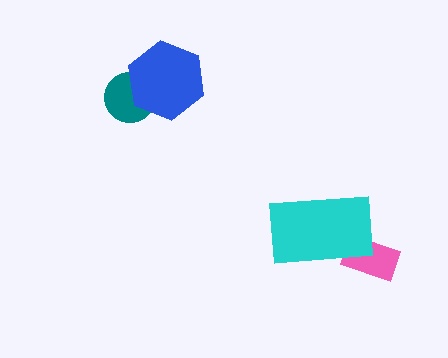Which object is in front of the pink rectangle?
The cyan rectangle is in front of the pink rectangle.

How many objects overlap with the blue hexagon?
1 object overlaps with the blue hexagon.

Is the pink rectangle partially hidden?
Yes, it is partially covered by another shape.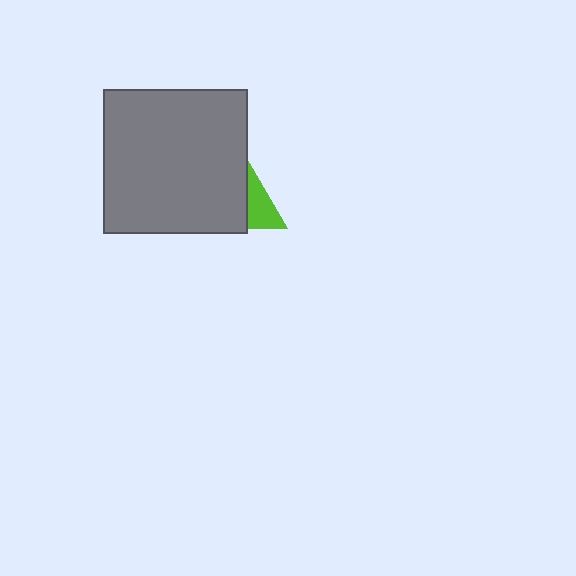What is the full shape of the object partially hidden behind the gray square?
The partially hidden object is a lime triangle.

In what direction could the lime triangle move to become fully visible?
The lime triangle could move right. That would shift it out from behind the gray square entirely.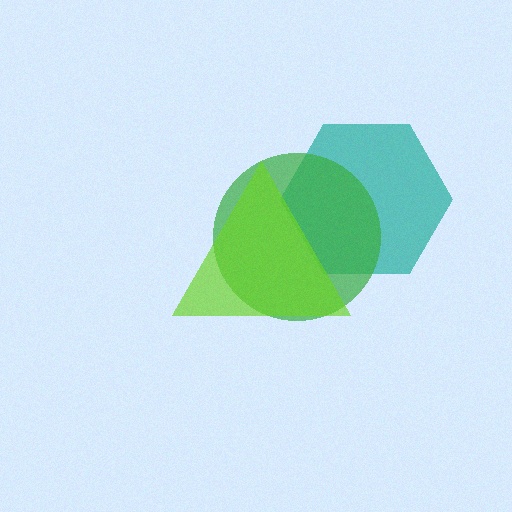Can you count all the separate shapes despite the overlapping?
Yes, there are 3 separate shapes.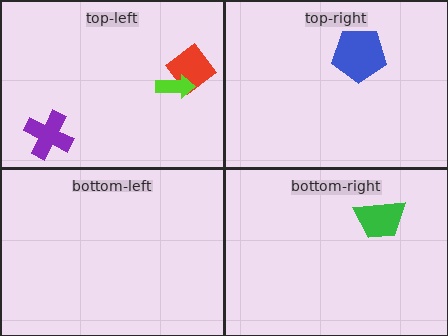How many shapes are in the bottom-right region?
1.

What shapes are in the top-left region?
The purple cross, the red diamond, the lime arrow.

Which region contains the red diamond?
The top-left region.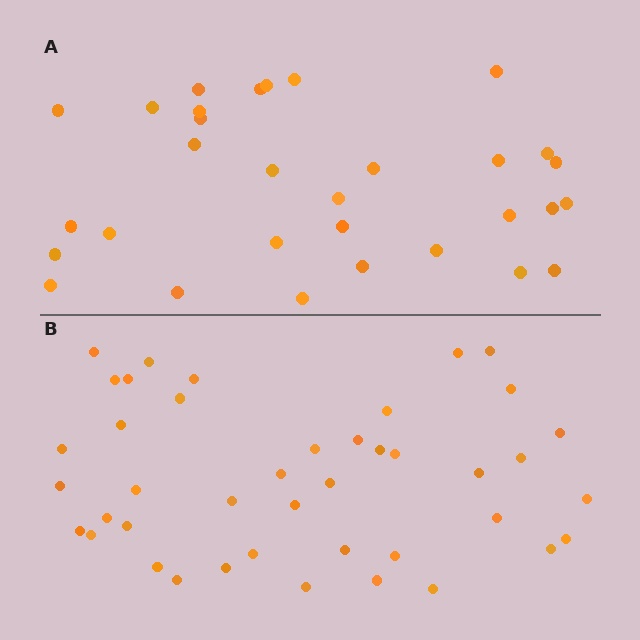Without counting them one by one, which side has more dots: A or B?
Region B (the bottom region) has more dots.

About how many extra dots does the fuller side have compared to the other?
Region B has roughly 12 or so more dots than region A.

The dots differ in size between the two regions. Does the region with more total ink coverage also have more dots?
No. Region A has more total ink coverage because its dots are larger, but region B actually contains more individual dots. Total area can be misleading — the number of items is what matters here.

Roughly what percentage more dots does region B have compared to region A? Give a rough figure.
About 35% more.